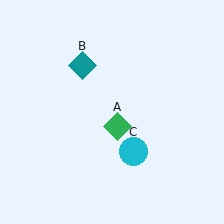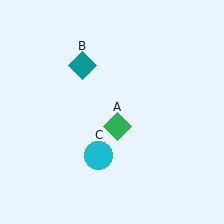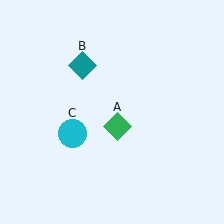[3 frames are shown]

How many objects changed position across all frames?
1 object changed position: cyan circle (object C).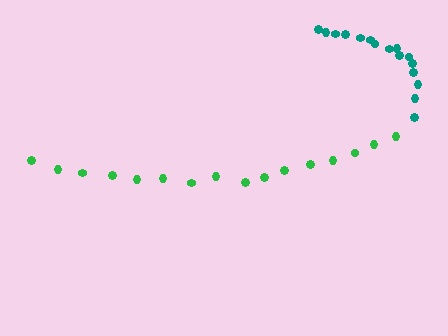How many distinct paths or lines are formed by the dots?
There are 2 distinct paths.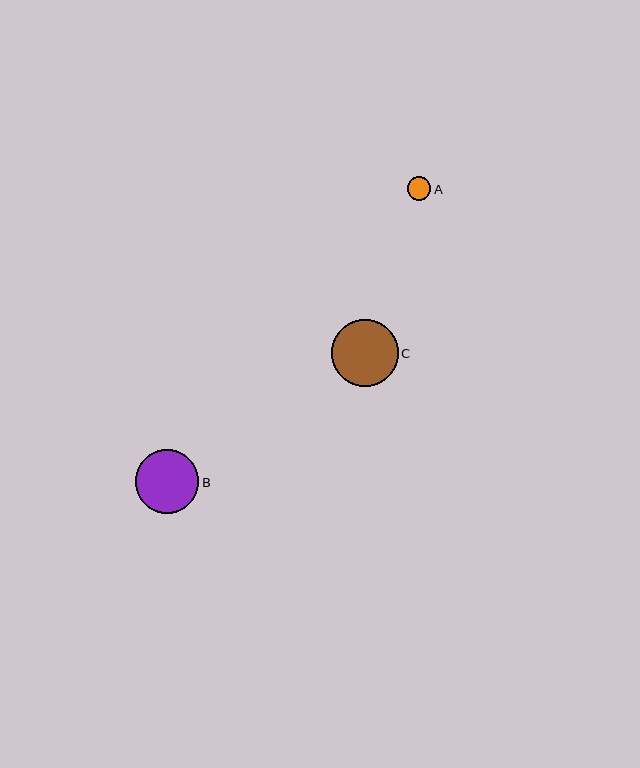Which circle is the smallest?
Circle A is the smallest with a size of approximately 24 pixels.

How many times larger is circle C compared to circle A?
Circle C is approximately 2.8 times the size of circle A.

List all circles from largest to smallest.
From largest to smallest: C, B, A.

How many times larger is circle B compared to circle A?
Circle B is approximately 2.7 times the size of circle A.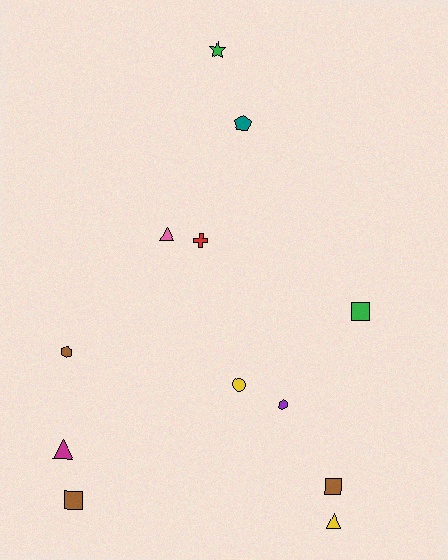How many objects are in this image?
There are 12 objects.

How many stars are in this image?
There is 1 star.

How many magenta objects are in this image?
There is 1 magenta object.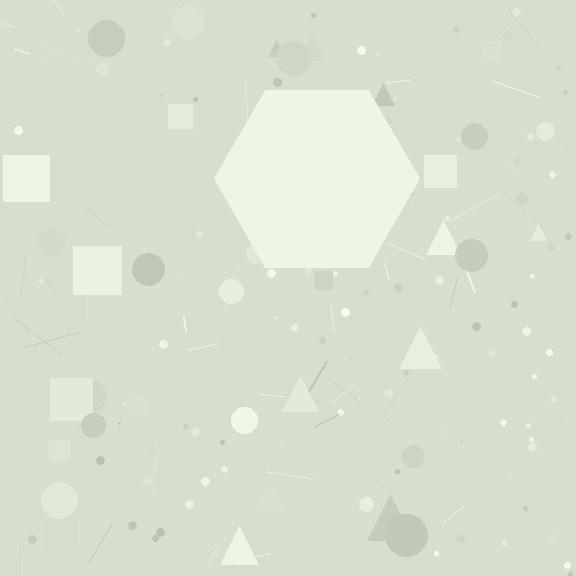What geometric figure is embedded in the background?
A hexagon is embedded in the background.